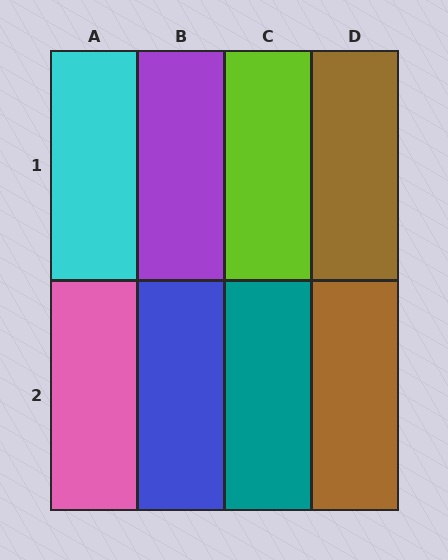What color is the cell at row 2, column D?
Brown.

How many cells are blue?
1 cell is blue.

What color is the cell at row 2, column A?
Pink.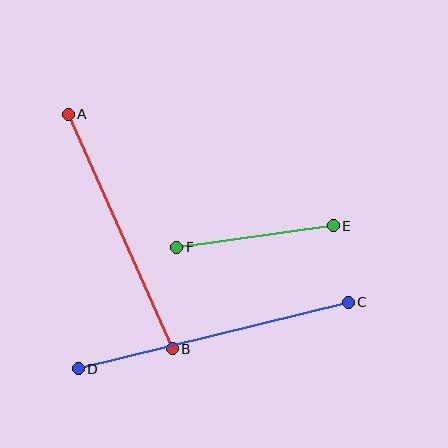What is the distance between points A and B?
The distance is approximately 256 pixels.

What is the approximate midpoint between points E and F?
The midpoint is at approximately (255, 236) pixels.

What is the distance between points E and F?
The distance is approximately 158 pixels.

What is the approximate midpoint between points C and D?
The midpoint is at approximately (213, 335) pixels.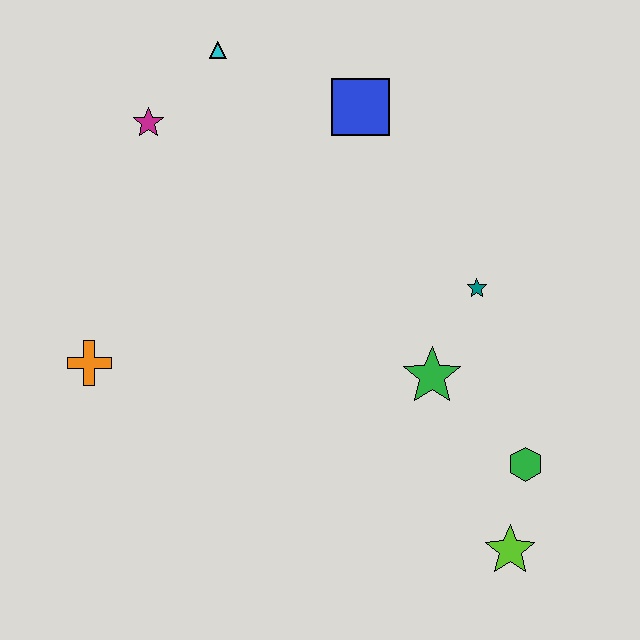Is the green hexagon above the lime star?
Yes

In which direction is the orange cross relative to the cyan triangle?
The orange cross is below the cyan triangle.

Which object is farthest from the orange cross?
The lime star is farthest from the orange cross.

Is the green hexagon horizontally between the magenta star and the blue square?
No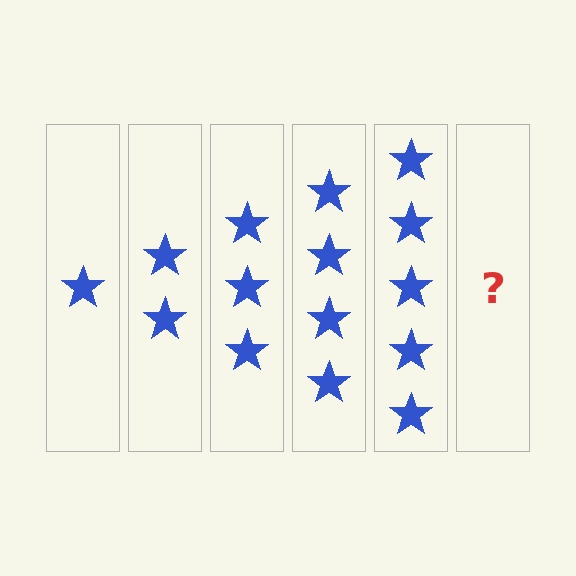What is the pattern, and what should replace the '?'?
The pattern is that each step adds one more star. The '?' should be 6 stars.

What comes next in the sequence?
The next element should be 6 stars.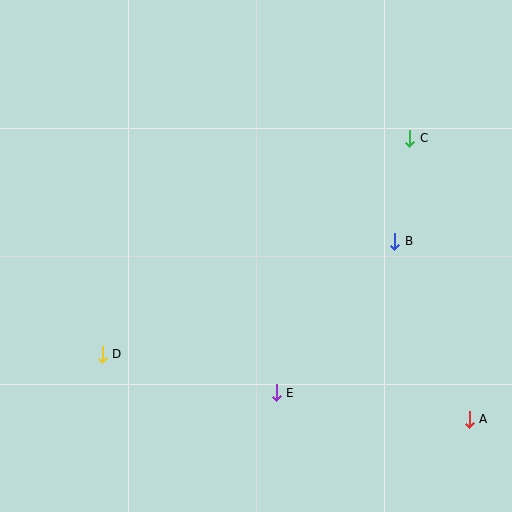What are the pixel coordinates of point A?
Point A is at (469, 419).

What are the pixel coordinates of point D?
Point D is at (103, 355).